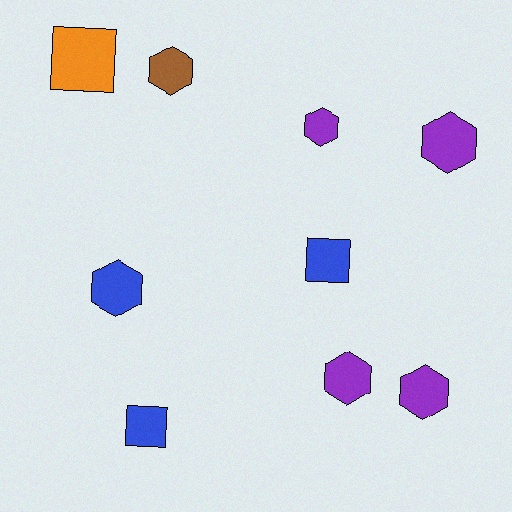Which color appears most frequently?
Purple, with 4 objects.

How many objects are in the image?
There are 9 objects.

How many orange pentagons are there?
There are no orange pentagons.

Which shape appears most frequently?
Hexagon, with 6 objects.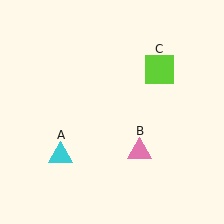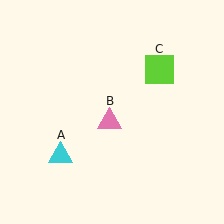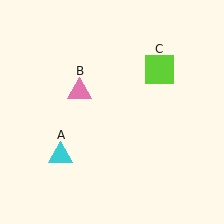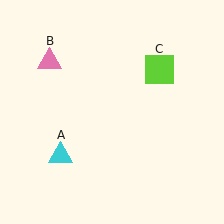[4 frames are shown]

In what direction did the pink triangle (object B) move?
The pink triangle (object B) moved up and to the left.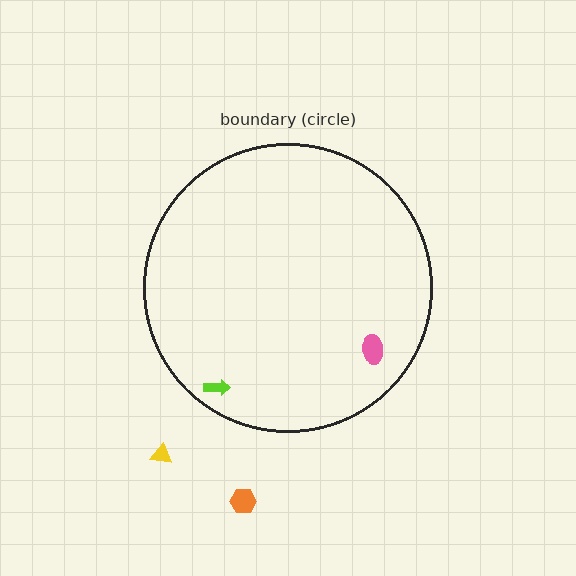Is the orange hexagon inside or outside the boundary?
Outside.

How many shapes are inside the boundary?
2 inside, 2 outside.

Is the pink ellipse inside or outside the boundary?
Inside.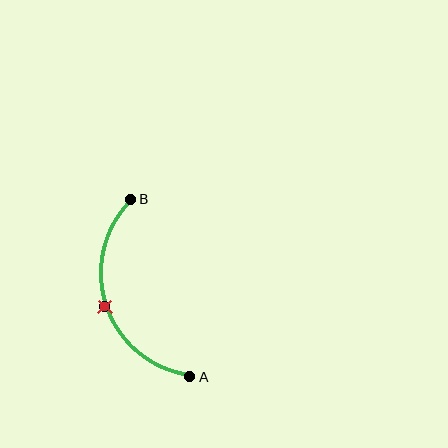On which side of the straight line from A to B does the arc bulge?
The arc bulges to the left of the straight line connecting A and B.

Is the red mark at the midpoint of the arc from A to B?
Yes. The red mark lies on the arc at equal arc-length from both A and B — it is the arc midpoint.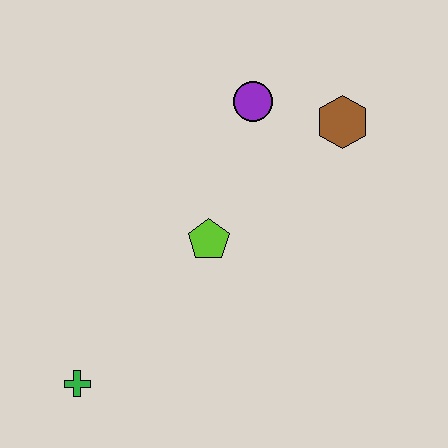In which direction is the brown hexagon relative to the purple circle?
The brown hexagon is to the right of the purple circle.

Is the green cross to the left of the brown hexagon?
Yes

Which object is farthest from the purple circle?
The green cross is farthest from the purple circle.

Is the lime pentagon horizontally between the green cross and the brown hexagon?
Yes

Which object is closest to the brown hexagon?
The purple circle is closest to the brown hexagon.